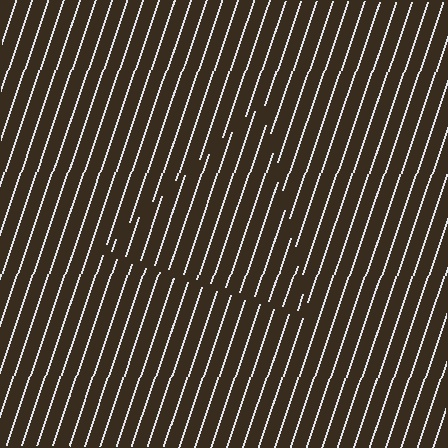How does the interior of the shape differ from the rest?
The interior of the shape contains the same grating, shifted by half a period — the contour is defined by the phase discontinuity where line-ends from the inner and outer gratings abut.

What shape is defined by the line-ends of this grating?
An illusory triangle. The interior of the shape contains the same grating, shifted by half a period — the contour is defined by the phase discontinuity where line-ends from the inner and outer gratings abut.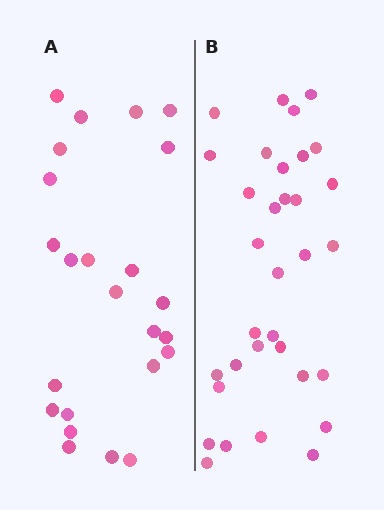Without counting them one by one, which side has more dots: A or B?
Region B (the right region) has more dots.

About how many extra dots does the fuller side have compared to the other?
Region B has roughly 8 or so more dots than region A.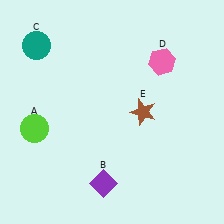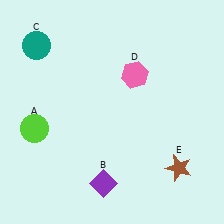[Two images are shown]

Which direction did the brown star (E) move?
The brown star (E) moved down.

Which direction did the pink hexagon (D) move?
The pink hexagon (D) moved left.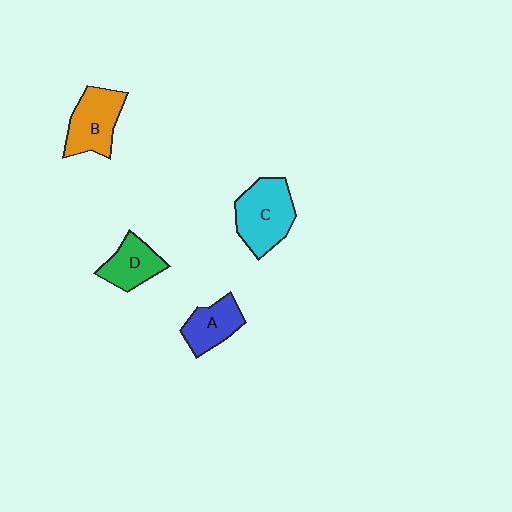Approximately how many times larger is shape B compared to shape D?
Approximately 1.3 times.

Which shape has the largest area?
Shape C (cyan).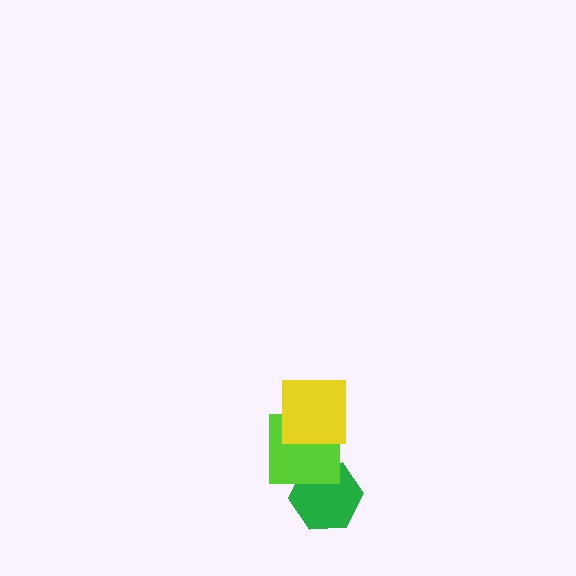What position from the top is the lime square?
The lime square is 2nd from the top.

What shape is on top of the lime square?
The yellow square is on top of the lime square.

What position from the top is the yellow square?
The yellow square is 1st from the top.